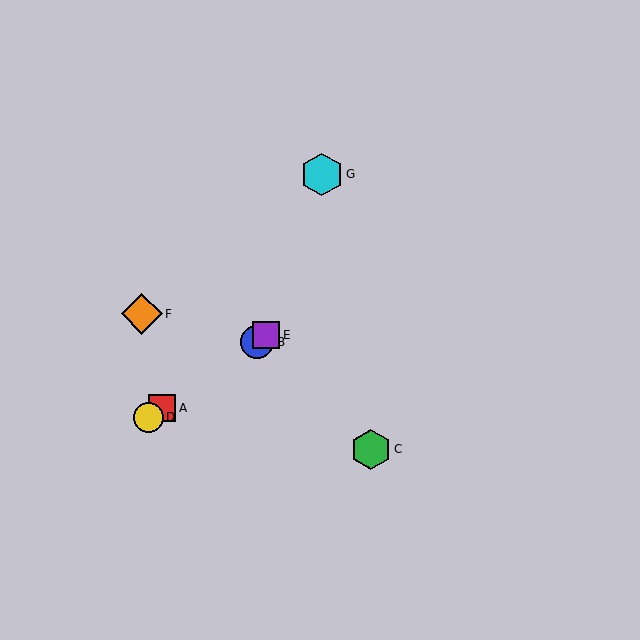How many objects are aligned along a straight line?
4 objects (A, B, D, E) are aligned along a straight line.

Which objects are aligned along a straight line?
Objects A, B, D, E are aligned along a straight line.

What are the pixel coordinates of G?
Object G is at (322, 174).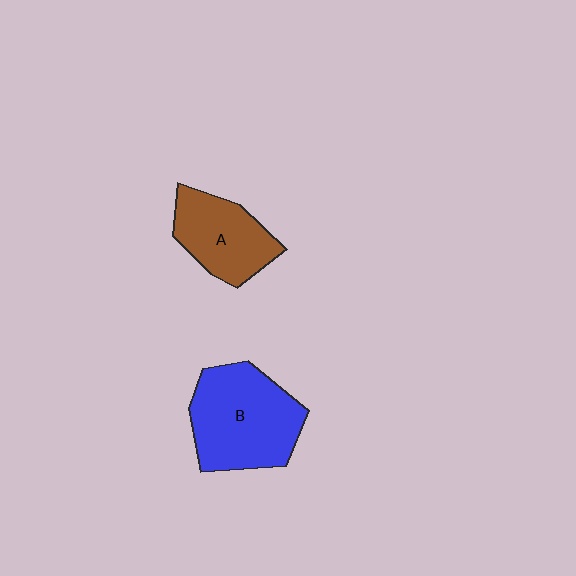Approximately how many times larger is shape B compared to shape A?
Approximately 1.5 times.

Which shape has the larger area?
Shape B (blue).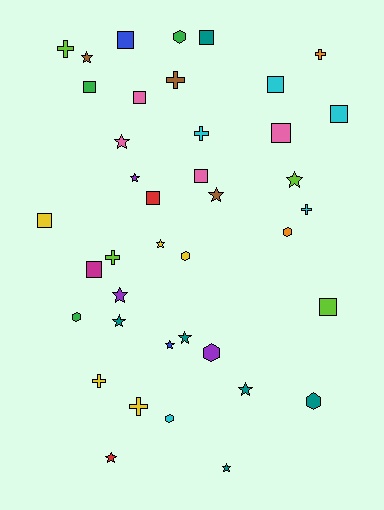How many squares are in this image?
There are 12 squares.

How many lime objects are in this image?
There are 4 lime objects.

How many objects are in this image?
There are 40 objects.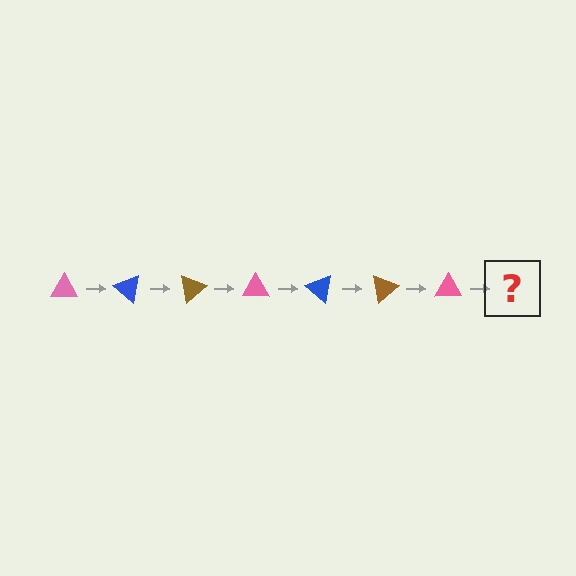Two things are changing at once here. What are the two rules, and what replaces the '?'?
The two rules are that it rotates 40 degrees each step and the color cycles through pink, blue, and brown. The '?' should be a blue triangle, rotated 280 degrees from the start.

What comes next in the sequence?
The next element should be a blue triangle, rotated 280 degrees from the start.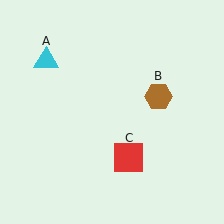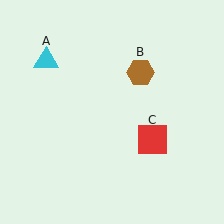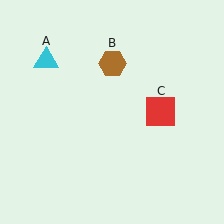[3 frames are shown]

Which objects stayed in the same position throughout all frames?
Cyan triangle (object A) remained stationary.